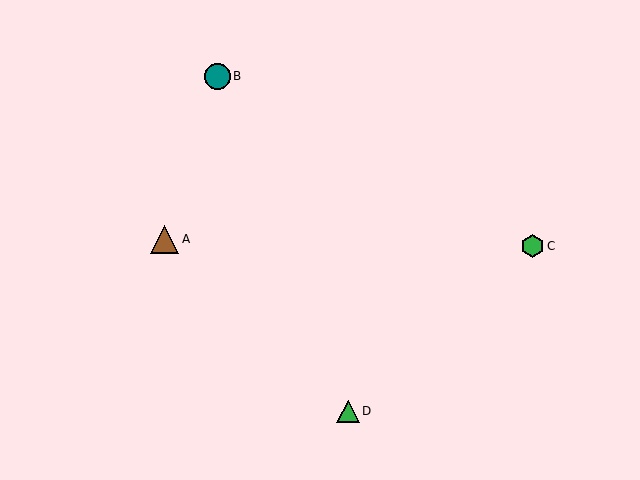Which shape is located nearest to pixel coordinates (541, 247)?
The green hexagon (labeled C) at (532, 246) is nearest to that location.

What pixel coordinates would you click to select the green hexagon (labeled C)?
Click at (532, 246) to select the green hexagon C.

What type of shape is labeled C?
Shape C is a green hexagon.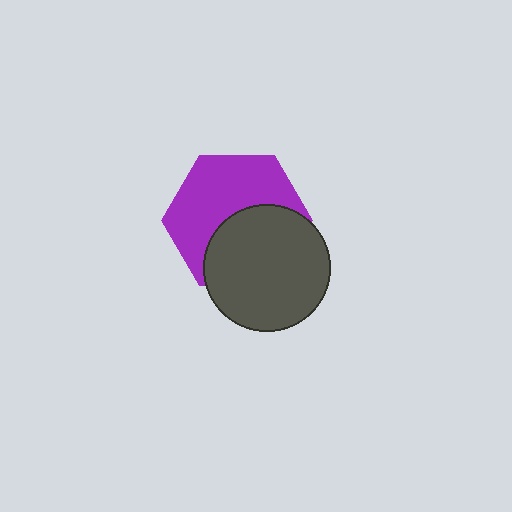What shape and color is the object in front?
The object in front is a dark gray circle.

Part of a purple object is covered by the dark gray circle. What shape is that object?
It is a hexagon.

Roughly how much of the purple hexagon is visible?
About half of it is visible (roughly 56%).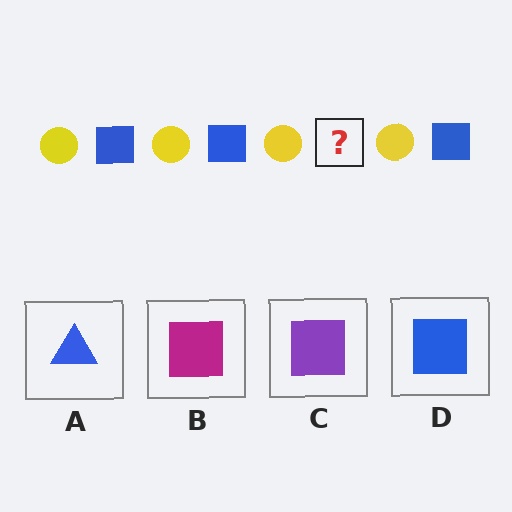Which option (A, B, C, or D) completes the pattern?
D.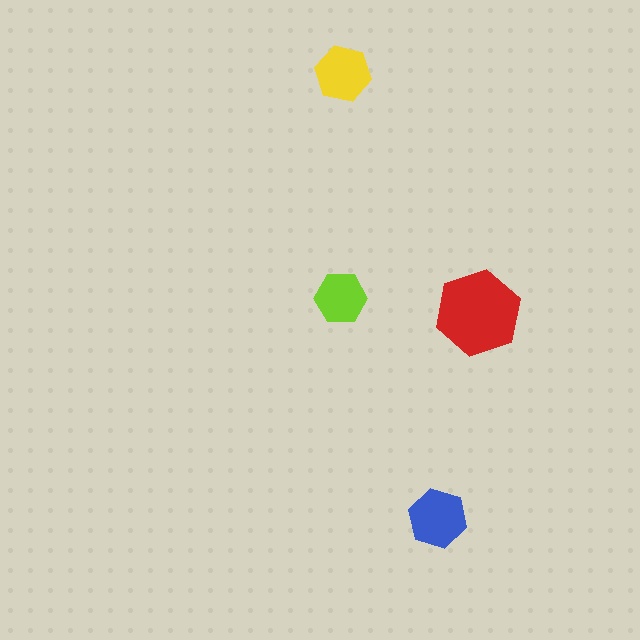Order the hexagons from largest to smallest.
the red one, the blue one, the yellow one, the lime one.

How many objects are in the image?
There are 4 objects in the image.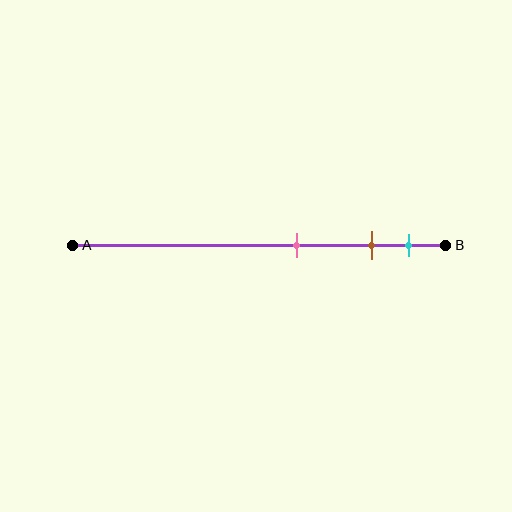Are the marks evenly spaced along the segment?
No, the marks are not evenly spaced.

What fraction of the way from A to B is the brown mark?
The brown mark is approximately 80% (0.8) of the way from A to B.